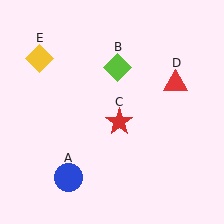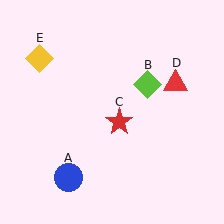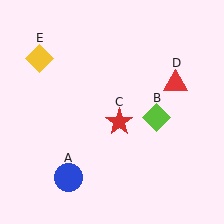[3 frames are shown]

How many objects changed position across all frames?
1 object changed position: lime diamond (object B).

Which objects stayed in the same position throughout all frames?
Blue circle (object A) and red star (object C) and red triangle (object D) and yellow diamond (object E) remained stationary.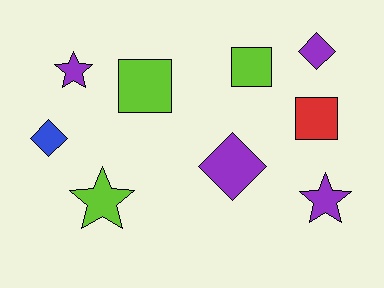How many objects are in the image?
There are 9 objects.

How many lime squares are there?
There are 2 lime squares.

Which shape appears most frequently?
Diamond, with 3 objects.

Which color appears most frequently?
Purple, with 4 objects.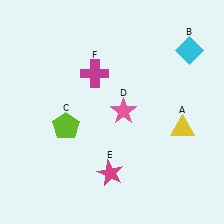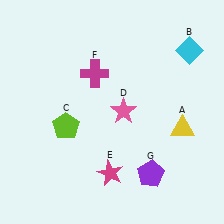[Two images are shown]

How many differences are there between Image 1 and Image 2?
There is 1 difference between the two images.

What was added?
A purple pentagon (G) was added in Image 2.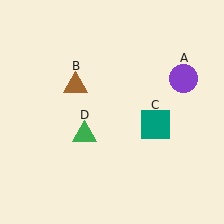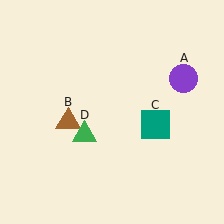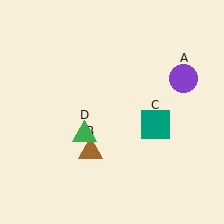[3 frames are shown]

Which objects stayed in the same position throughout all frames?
Purple circle (object A) and teal square (object C) and green triangle (object D) remained stationary.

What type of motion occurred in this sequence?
The brown triangle (object B) rotated counterclockwise around the center of the scene.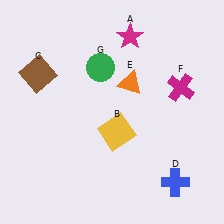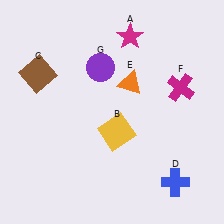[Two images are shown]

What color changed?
The circle (G) changed from green in Image 1 to purple in Image 2.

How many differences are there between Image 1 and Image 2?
There is 1 difference between the two images.